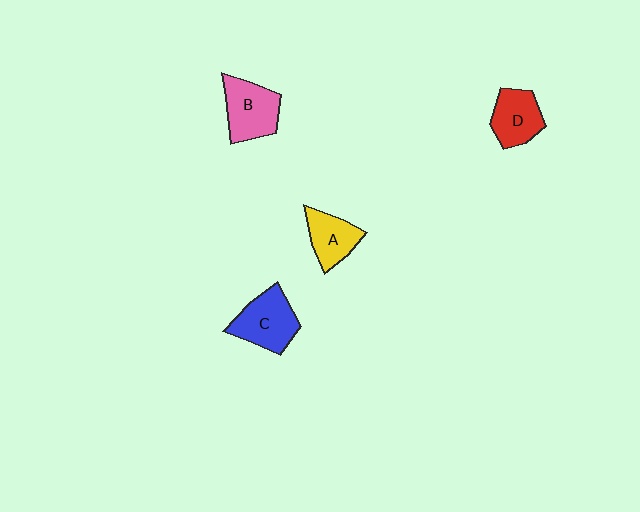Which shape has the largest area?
Shape C (blue).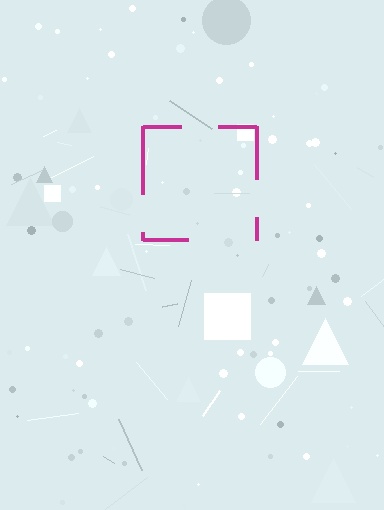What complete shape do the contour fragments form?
The contour fragments form a square.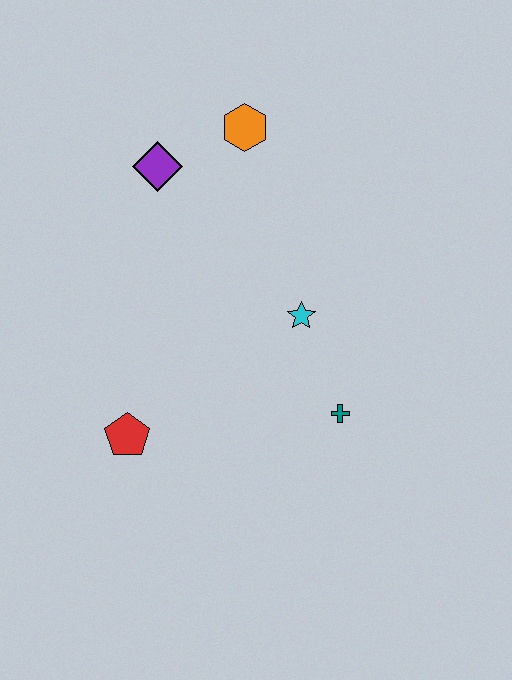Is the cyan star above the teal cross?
Yes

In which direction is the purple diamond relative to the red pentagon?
The purple diamond is above the red pentagon.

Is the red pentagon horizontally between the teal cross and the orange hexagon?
No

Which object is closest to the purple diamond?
The orange hexagon is closest to the purple diamond.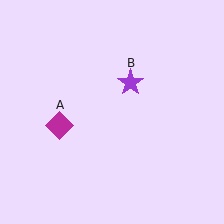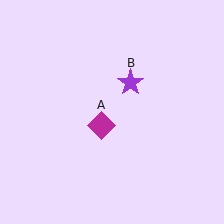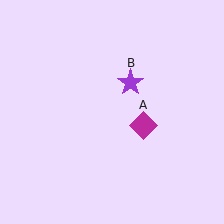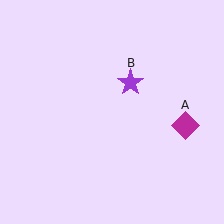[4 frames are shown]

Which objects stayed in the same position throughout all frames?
Purple star (object B) remained stationary.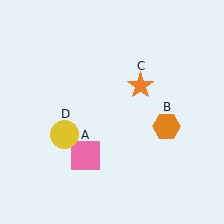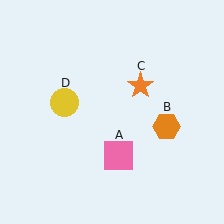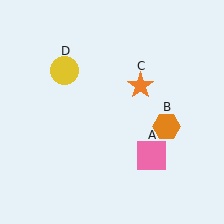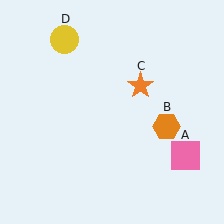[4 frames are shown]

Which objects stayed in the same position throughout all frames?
Orange hexagon (object B) and orange star (object C) remained stationary.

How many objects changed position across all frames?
2 objects changed position: pink square (object A), yellow circle (object D).